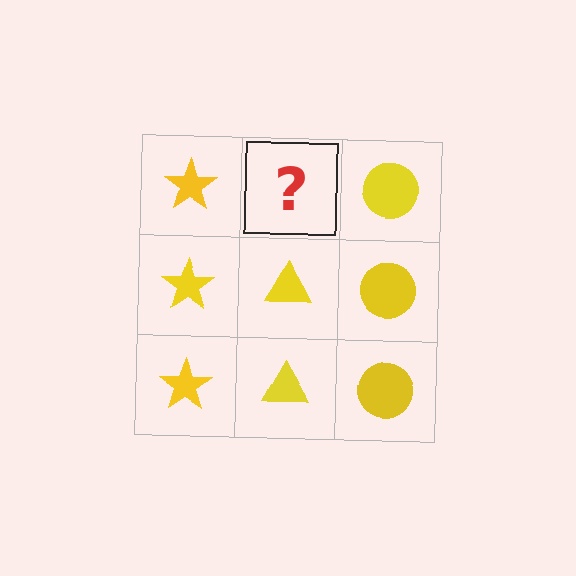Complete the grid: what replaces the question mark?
The question mark should be replaced with a yellow triangle.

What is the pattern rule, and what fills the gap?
The rule is that each column has a consistent shape. The gap should be filled with a yellow triangle.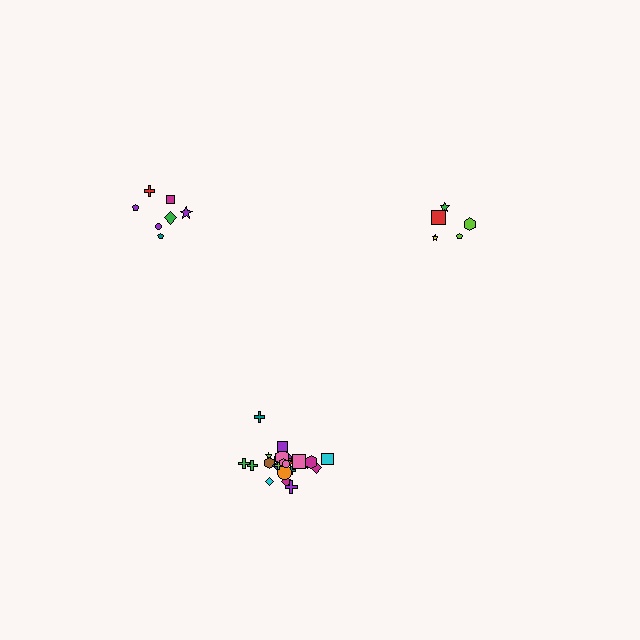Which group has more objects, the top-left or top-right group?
The top-left group.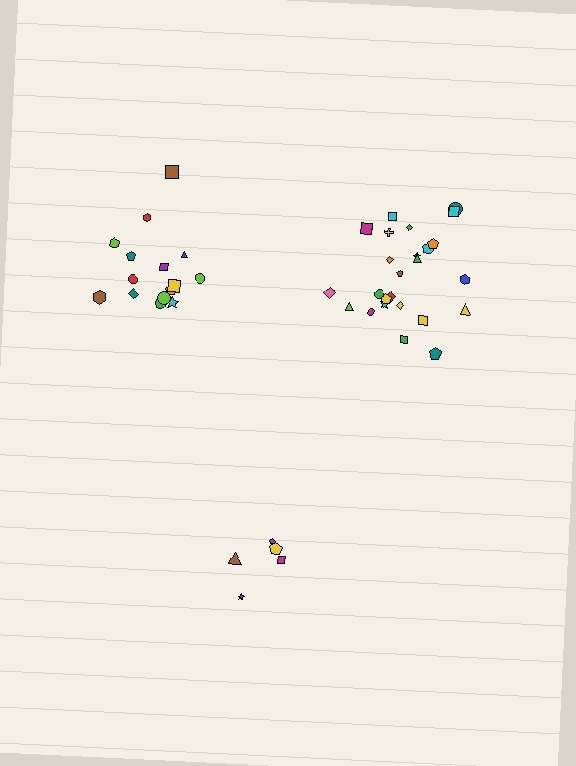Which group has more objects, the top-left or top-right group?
The top-right group.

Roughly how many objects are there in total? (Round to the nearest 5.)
Roughly 45 objects in total.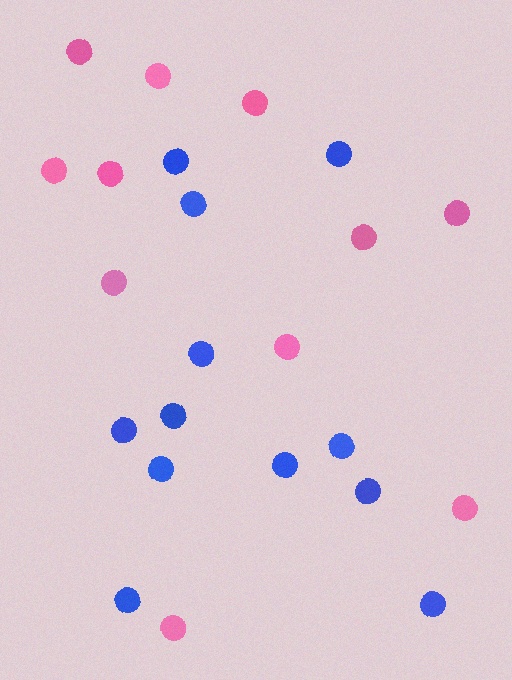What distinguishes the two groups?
There are 2 groups: one group of blue circles (12) and one group of pink circles (11).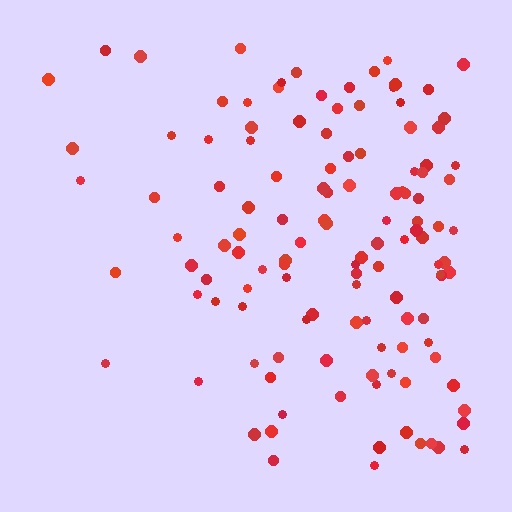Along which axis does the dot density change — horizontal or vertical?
Horizontal.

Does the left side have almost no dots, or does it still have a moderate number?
Still a moderate number, just noticeably fewer than the right.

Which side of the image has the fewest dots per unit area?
The left.